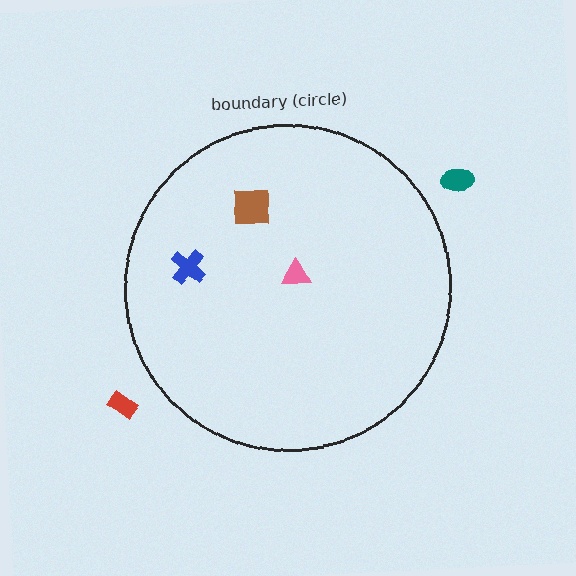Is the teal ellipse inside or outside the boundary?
Outside.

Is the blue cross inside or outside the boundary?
Inside.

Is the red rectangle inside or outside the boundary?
Outside.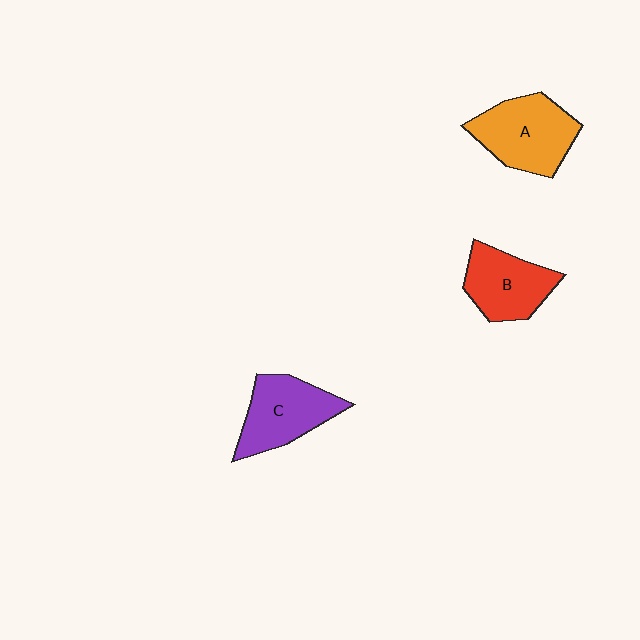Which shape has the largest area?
Shape A (orange).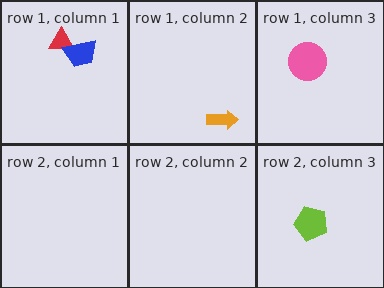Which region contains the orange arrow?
The row 1, column 2 region.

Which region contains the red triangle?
The row 1, column 1 region.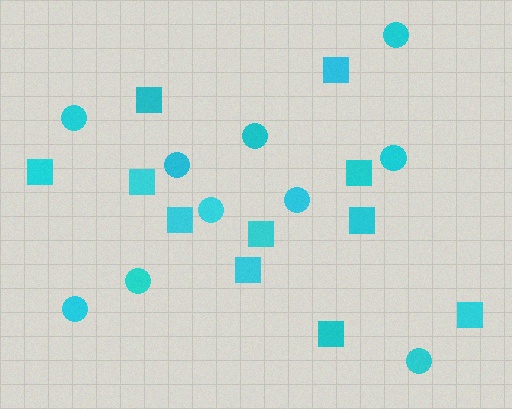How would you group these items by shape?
There are 2 groups: one group of squares (11) and one group of circles (10).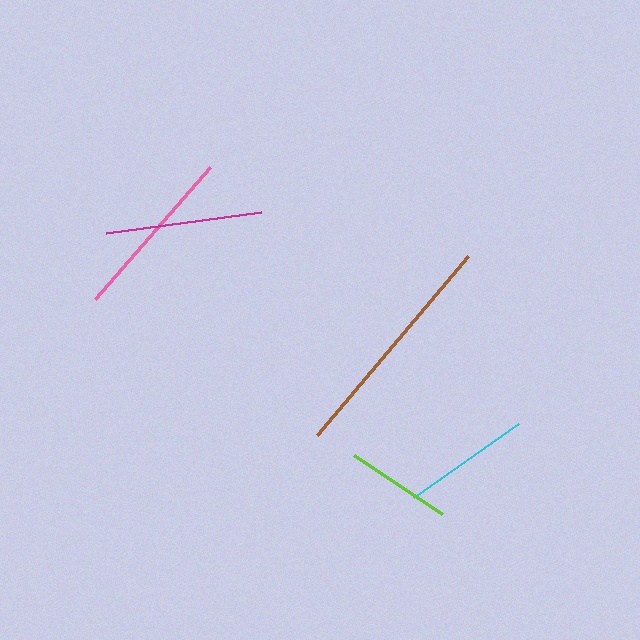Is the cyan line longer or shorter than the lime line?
The cyan line is longer than the lime line.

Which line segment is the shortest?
The lime line is the shortest at approximately 106 pixels.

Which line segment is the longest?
The brown line is the longest at approximately 234 pixels.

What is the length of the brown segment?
The brown segment is approximately 234 pixels long.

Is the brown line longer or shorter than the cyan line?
The brown line is longer than the cyan line.